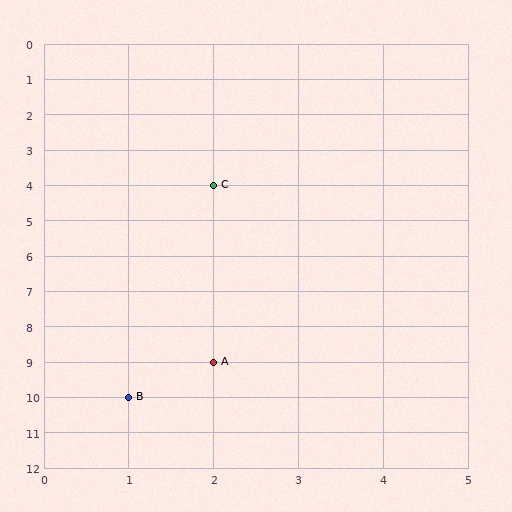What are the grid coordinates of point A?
Point A is at grid coordinates (2, 9).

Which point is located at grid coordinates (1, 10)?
Point B is at (1, 10).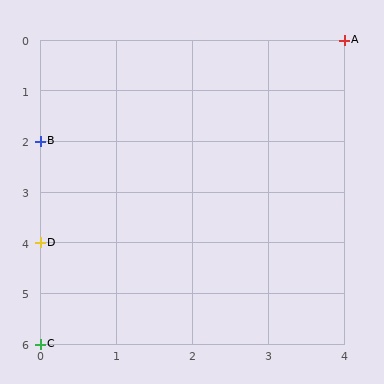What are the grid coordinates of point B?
Point B is at grid coordinates (0, 2).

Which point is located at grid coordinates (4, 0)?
Point A is at (4, 0).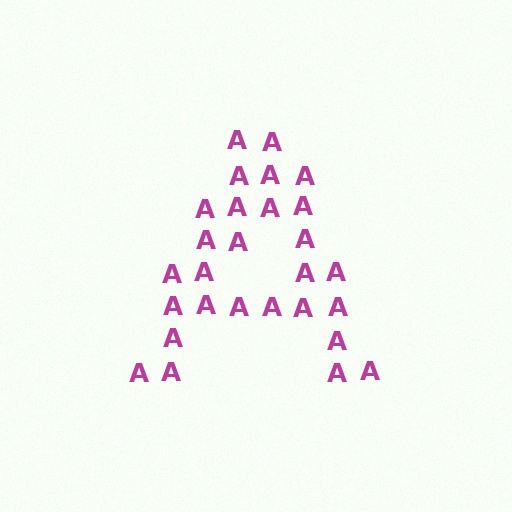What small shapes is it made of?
It is made of small letter A's.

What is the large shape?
The large shape is the letter A.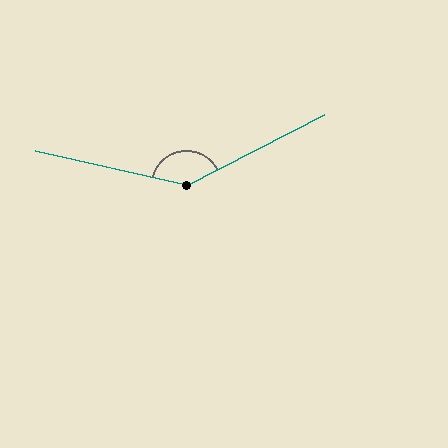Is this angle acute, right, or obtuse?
It is obtuse.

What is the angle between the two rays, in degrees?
Approximately 140 degrees.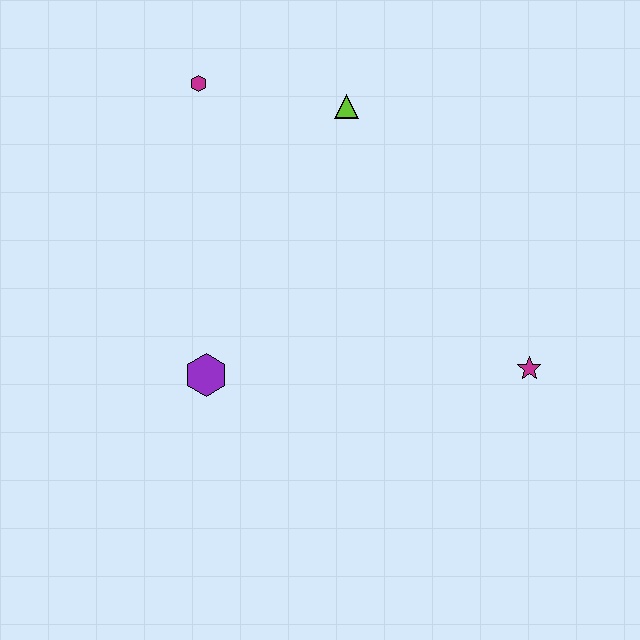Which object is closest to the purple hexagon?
The magenta hexagon is closest to the purple hexagon.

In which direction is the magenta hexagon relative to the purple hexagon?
The magenta hexagon is above the purple hexagon.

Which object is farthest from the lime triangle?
The magenta star is farthest from the lime triangle.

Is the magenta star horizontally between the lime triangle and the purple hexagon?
No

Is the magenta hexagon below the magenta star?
No